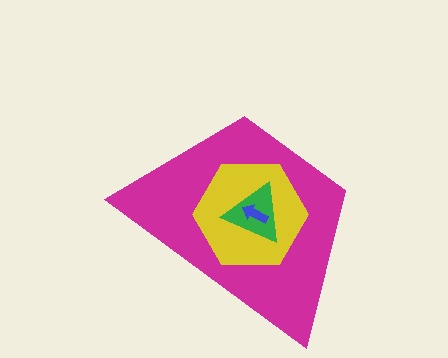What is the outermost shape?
The magenta trapezoid.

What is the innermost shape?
The blue arrow.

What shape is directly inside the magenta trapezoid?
The yellow hexagon.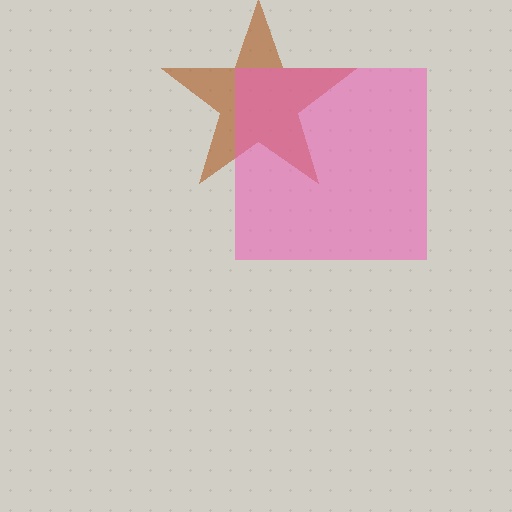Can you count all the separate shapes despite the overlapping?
Yes, there are 2 separate shapes.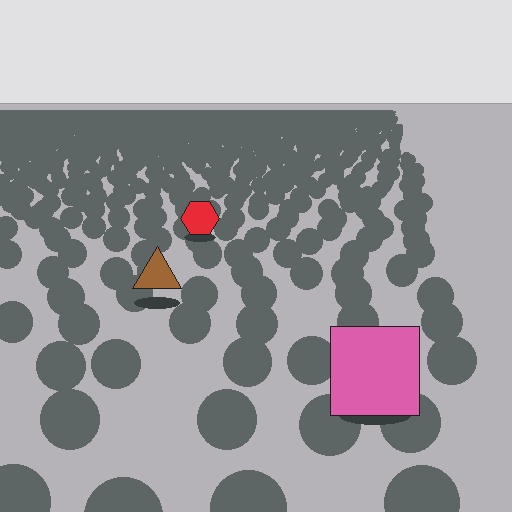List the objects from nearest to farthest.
From nearest to farthest: the pink square, the brown triangle, the red hexagon.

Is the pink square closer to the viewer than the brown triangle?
Yes. The pink square is closer — you can tell from the texture gradient: the ground texture is coarser near it.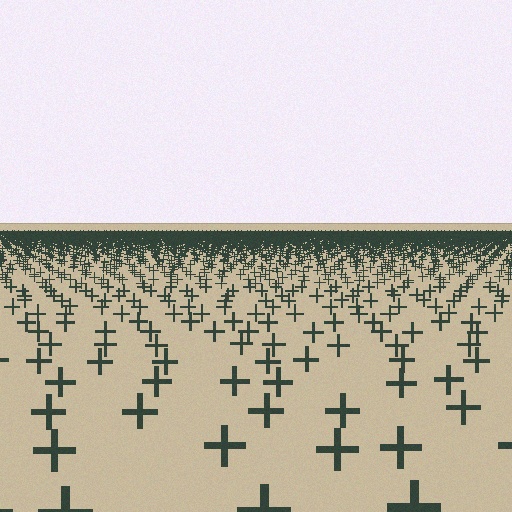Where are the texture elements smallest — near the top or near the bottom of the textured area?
Near the top.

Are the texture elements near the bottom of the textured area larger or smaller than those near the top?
Larger. Near the bottom, elements are closer to the viewer and appear at a bigger on-screen size.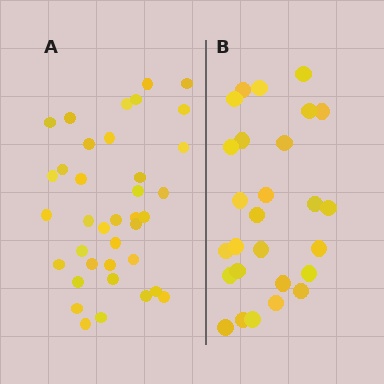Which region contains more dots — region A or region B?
Region A (the left region) has more dots.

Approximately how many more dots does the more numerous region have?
Region A has roughly 10 or so more dots than region B.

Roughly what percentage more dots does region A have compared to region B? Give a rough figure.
About 35% more.